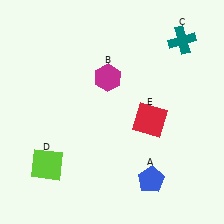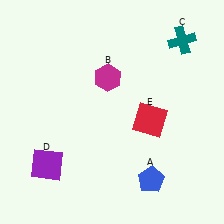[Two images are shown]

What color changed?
The square (D) changed from lime in Image 1 to purple in Image 2.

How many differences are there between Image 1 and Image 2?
There is 1 difference between the two images.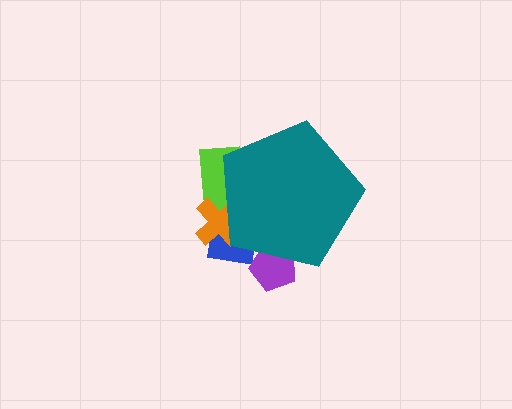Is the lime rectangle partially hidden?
Yes, the lime rectangle is partially hidden behind the teal pentagon.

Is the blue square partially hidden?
Yes, the blue square is partially hidden behind the teal pentagon.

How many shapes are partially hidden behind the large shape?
4 shapes are partially hidden.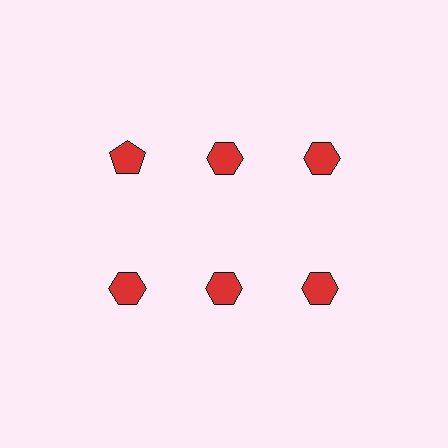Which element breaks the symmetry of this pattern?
The red pentagon in the top row, leftmost column breaks the symmetry. All other shapes are red hexagons.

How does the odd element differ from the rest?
It has a different shape: pentagon instead of hexagon.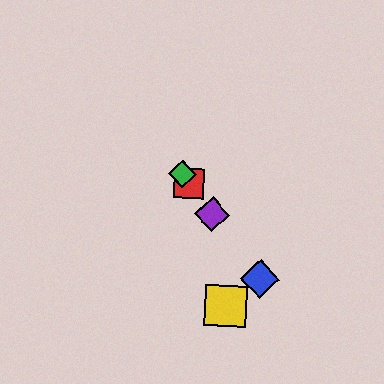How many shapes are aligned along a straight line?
4 shapes (the red square, the blue diamond, the green diamond, the purple diamond) are aligned along a straight line.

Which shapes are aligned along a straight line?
The red square, the blue diamond, the green diamond, the purple diamond are aligned along a straight line.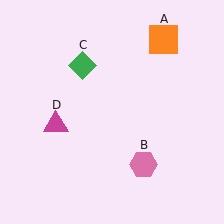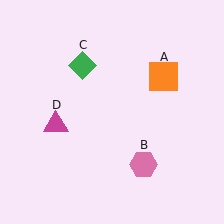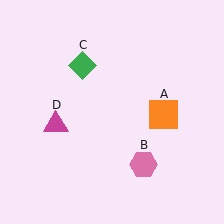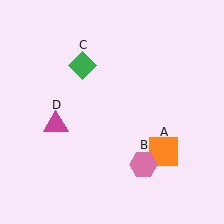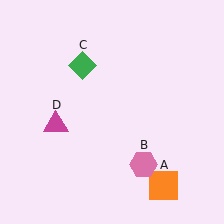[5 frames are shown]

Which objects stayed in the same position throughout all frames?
Pink hexagon (object B) and green diamond (object C) and magenta triangle (object D) remained stationary.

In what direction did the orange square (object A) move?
The orange square (object A) moved down.